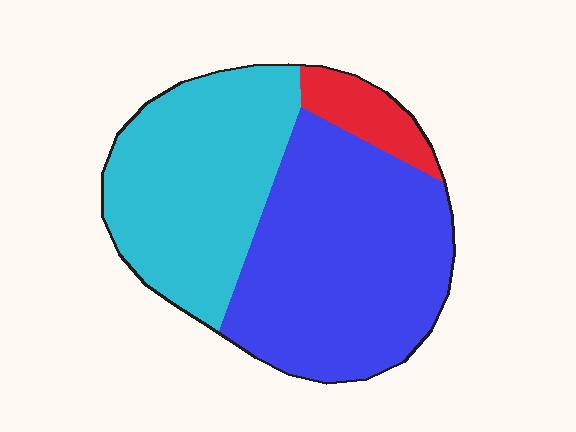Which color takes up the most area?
Blue, at roughly 50%.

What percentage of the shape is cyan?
Cyan covers roughly 40% of the shape.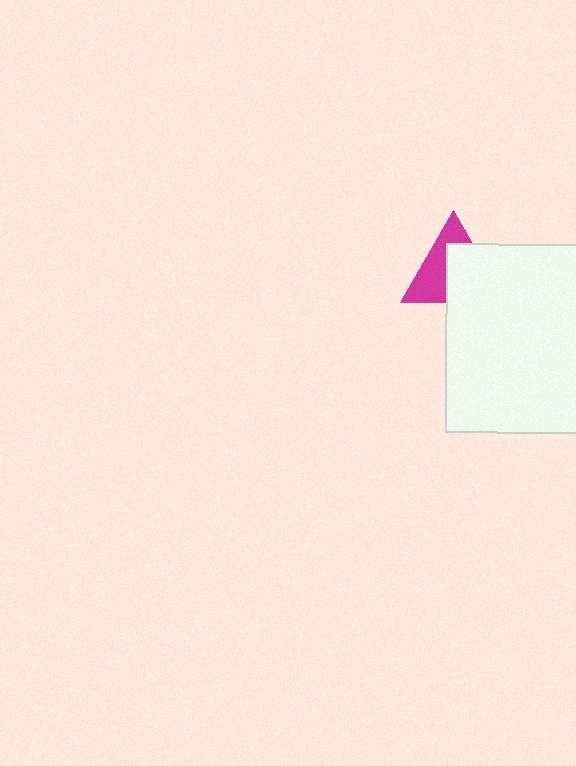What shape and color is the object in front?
The object in front is a white rectangle.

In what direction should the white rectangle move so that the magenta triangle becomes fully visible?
The white rectangle should move toward the lower-right. That is the shortest direction to clear the overlap and leave the magenta triangle fully visible.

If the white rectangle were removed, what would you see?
You would see the complete magenta triangle.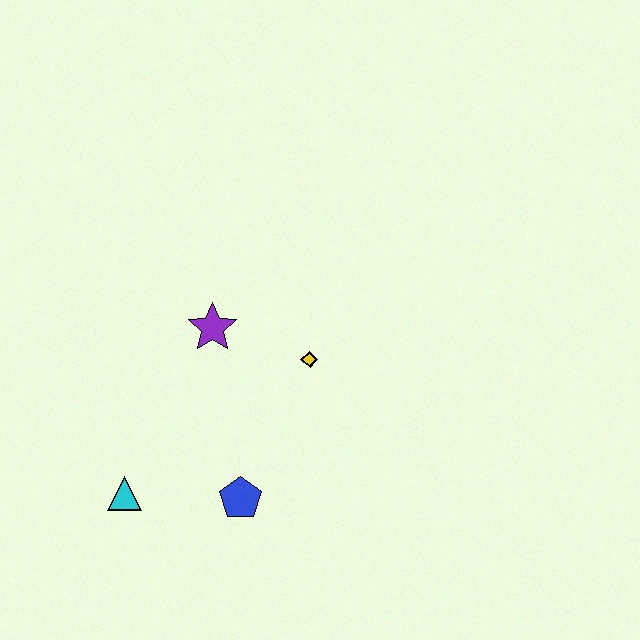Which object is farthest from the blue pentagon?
The purple star is farthest from the blue pentagon.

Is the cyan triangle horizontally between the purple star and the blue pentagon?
No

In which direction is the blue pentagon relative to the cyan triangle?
The blue pentagon is to the right of the cyan triangle.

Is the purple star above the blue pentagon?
Yes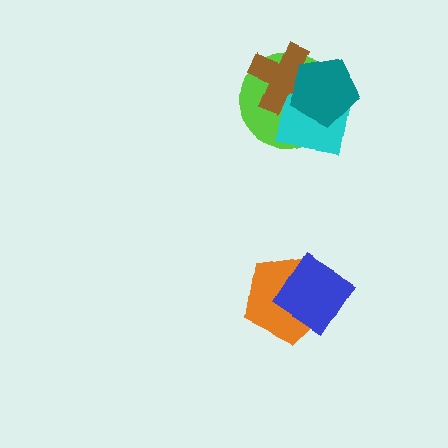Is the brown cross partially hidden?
Yes, it is partially covered by another shape.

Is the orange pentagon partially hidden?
Yes, it is partially covered by another shape.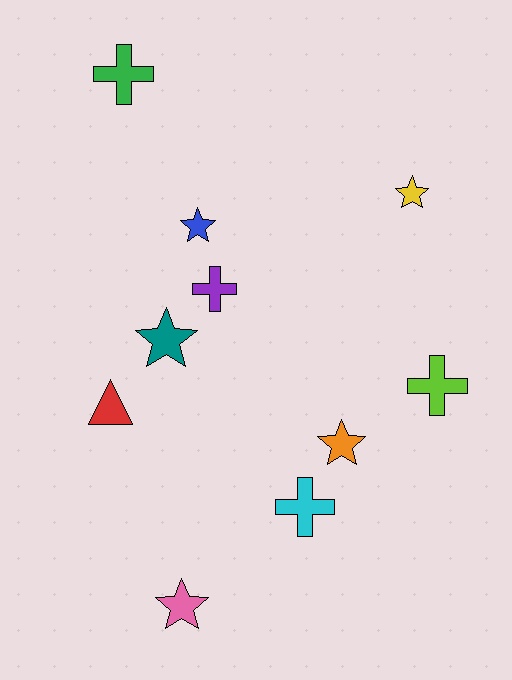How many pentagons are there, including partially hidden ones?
There are no pentagons.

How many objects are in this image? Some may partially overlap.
There are 10 objects.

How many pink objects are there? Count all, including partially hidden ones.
There is 1 pink object.